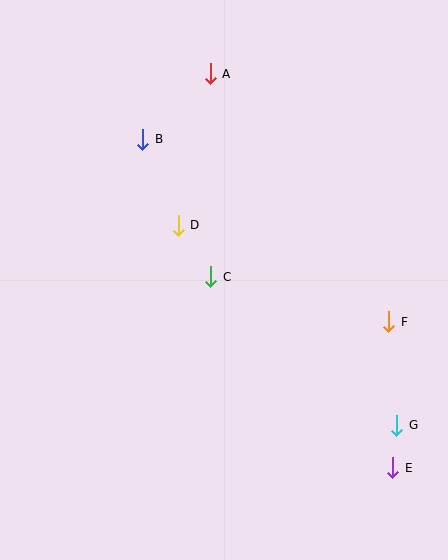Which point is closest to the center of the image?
Point C at (211, 277) is closest to the center.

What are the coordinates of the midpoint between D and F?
The midpoint between D and F is at (283, 274).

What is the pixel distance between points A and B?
The distance between A and B is 94 pixels.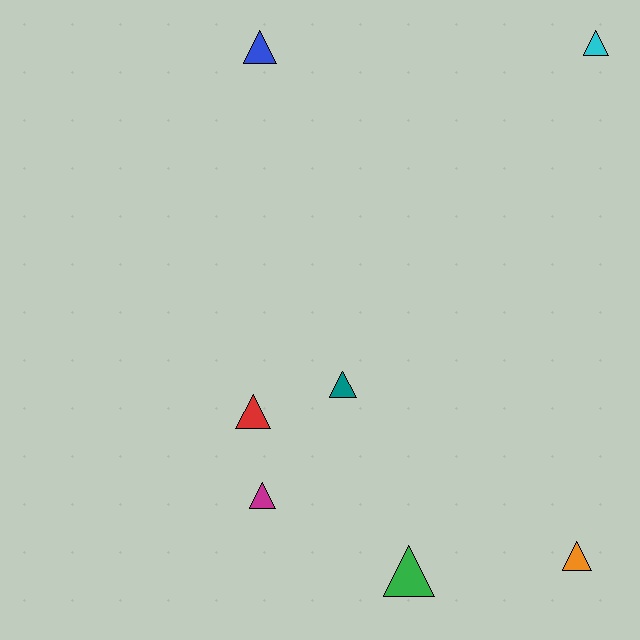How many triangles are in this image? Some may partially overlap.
There are 7 triangles.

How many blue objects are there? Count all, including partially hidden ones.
There is 1 blue object.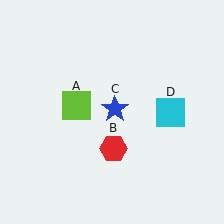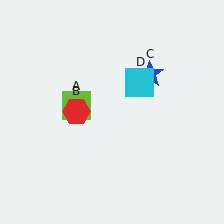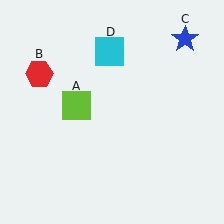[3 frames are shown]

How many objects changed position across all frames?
3 objects changed position: red hexagon (object B), blue star (object C), cyan square (object D).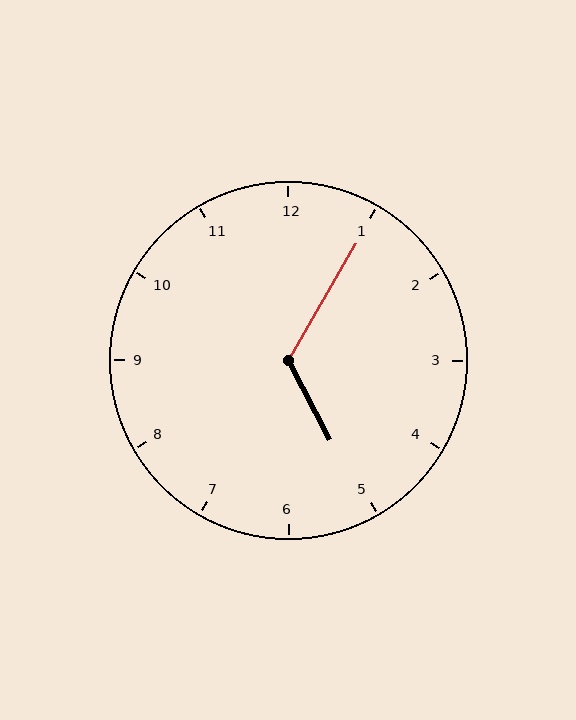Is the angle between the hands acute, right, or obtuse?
It is obtuse.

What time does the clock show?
5:05.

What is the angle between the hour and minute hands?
Approximately 122 degrees.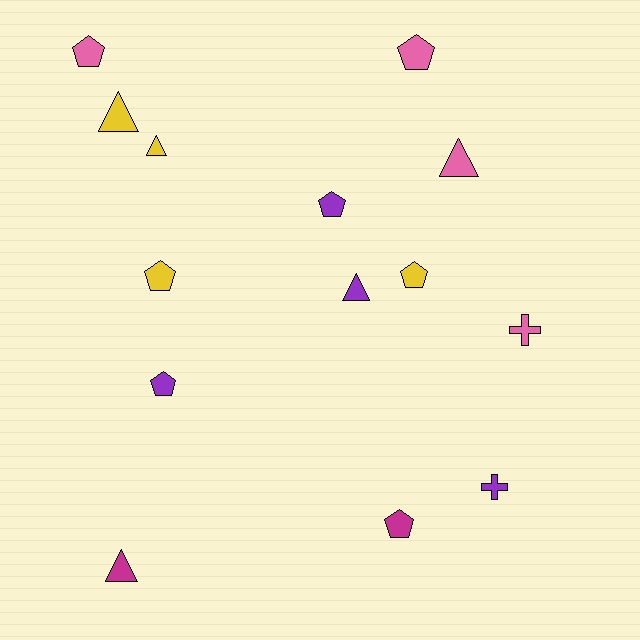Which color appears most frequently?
Pink, with 4 objects.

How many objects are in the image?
There are 14 objects.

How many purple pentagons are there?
There are 2 purple pentagons.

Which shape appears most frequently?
Pentagon, with 7 objects.